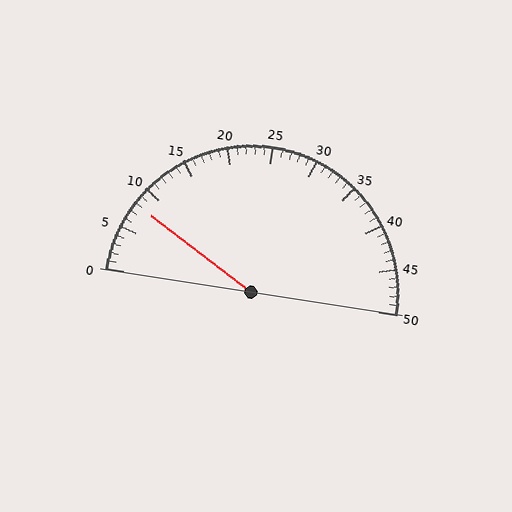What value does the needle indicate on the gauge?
The needle indicates approximately 8.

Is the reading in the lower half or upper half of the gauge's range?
The reading is in the lower half of the range (0 to 50).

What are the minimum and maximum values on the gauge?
The gauge ranges from 0 to 50.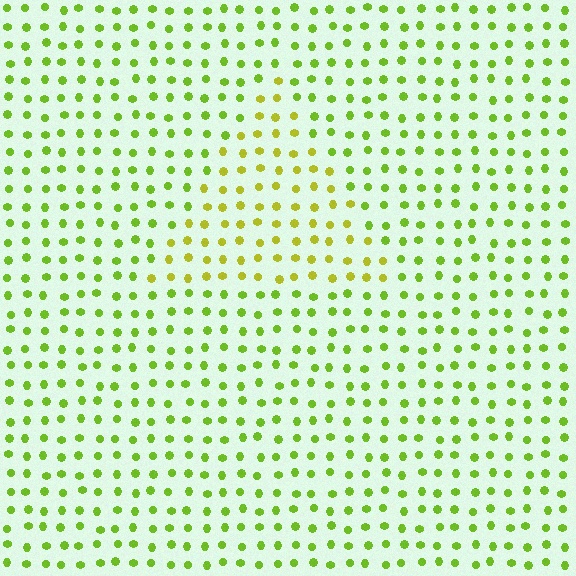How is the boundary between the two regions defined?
The boundary is defined purely by a slight shift in hue (about 27 degrees). Spacing, size, and orientation are identical on both sides.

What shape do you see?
I see a triangle.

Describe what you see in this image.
The image is filled with small lime elements in a uniform arrangement. A triangle-shaped region is visible where the elements are tinted to a slightly different hue, forming a subtle color boundary.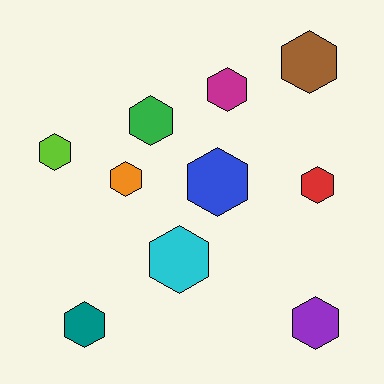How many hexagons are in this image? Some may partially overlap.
There are 10 hexagons.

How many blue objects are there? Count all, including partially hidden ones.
There is 1 blue object.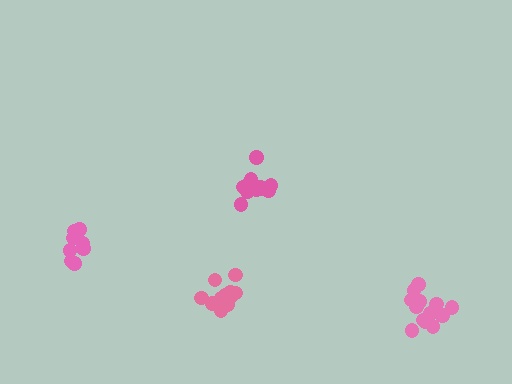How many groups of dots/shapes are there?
There are 4 groups.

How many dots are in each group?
Group 1: 13 dots, Group 2: 13 dots, Group 3: 12 dots, Group 4: 9 dots (47 total).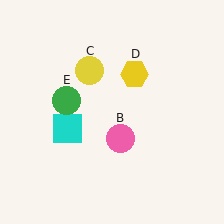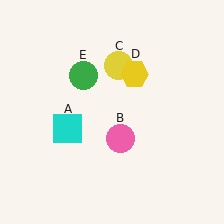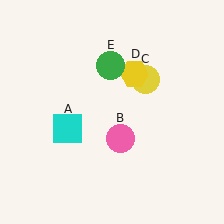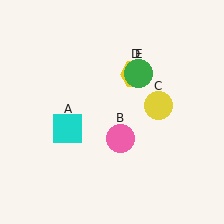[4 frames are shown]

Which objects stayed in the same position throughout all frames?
Cyan square (object A) and pink circle (object B) and yellow hexagon (object D) remained stationary.